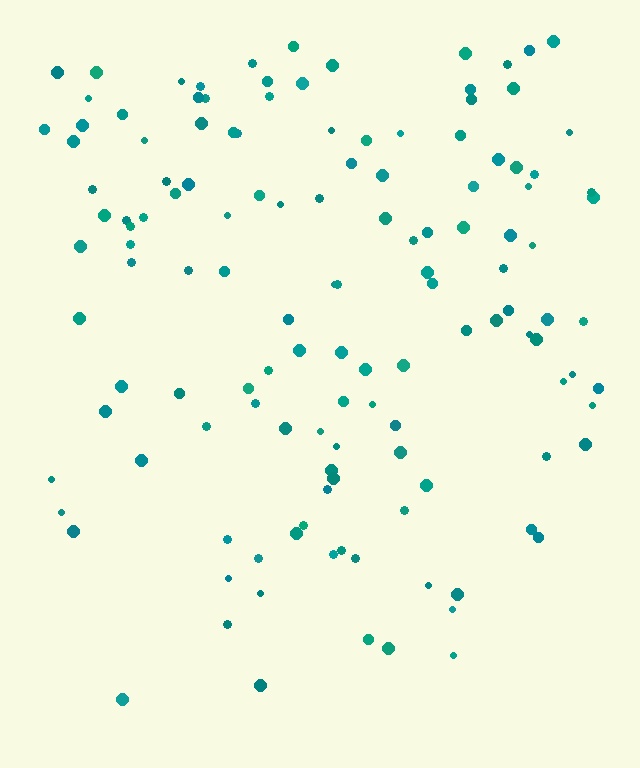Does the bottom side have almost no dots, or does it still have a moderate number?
Still a moderate number, just noticeably fewer than the top.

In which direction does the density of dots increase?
From bottom to top, with the top side densest.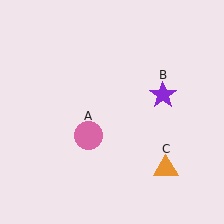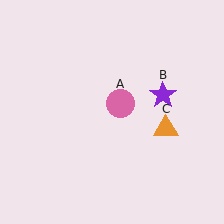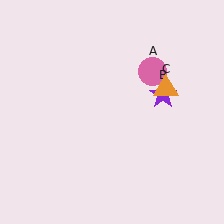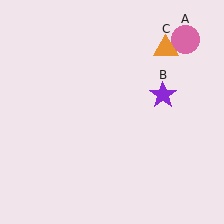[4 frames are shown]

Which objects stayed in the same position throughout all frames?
Purple star (object B) remained stationary.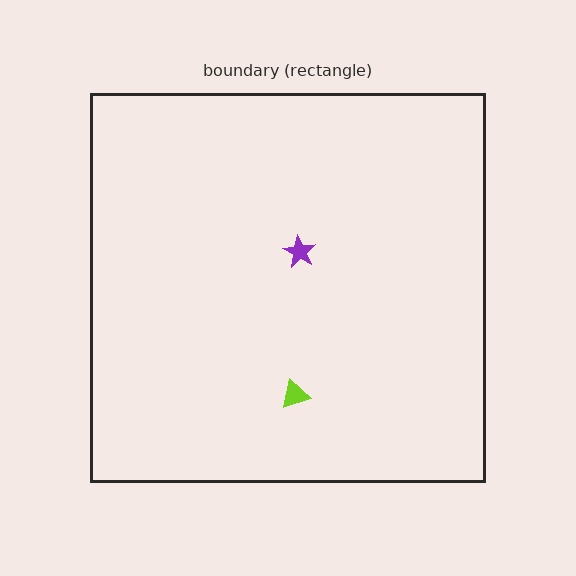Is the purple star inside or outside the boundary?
Inside.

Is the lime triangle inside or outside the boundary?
Inside.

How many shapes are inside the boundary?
2 inside, 0 outside.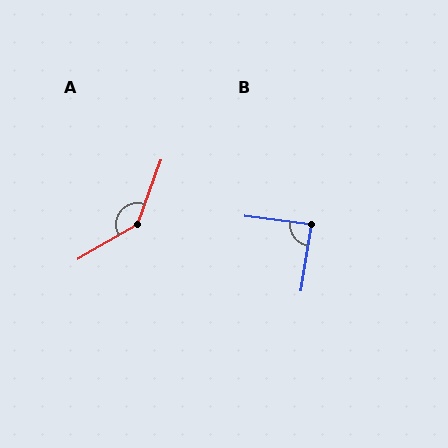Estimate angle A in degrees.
Approximately 140 degrees.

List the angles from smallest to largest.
B (88°), A (140°).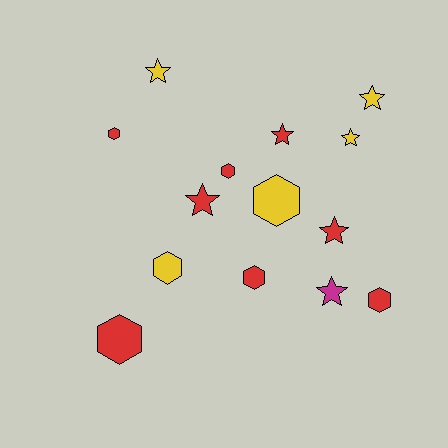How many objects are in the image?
There are 14 objects.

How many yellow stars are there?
There are 3 yellow stars.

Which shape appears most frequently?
Hexagon, with 7 objects.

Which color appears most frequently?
Red, with 8 objects.